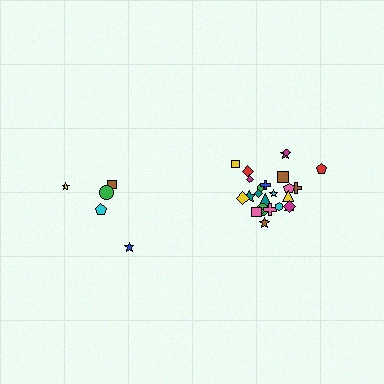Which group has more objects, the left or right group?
The right group.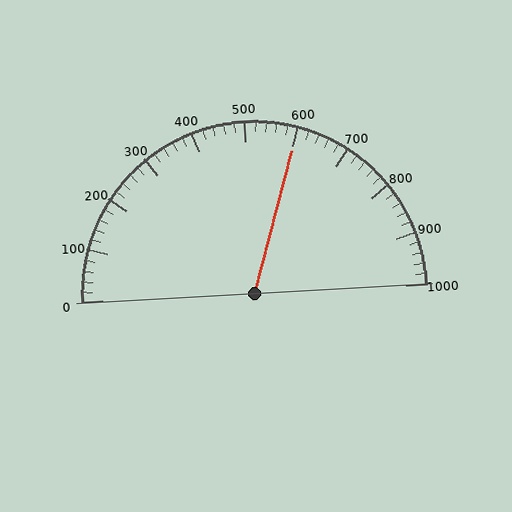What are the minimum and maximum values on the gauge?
The gauge ranges from 0 to 1000.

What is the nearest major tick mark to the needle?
The nearest major tick mark is 600.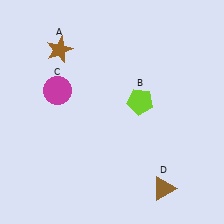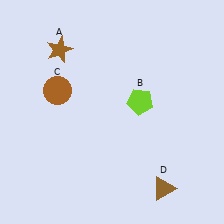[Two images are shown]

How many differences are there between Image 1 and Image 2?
There is 1 difference between the two images.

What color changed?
The circle (C) changed from magenta in Image 1 to brown in Image 2.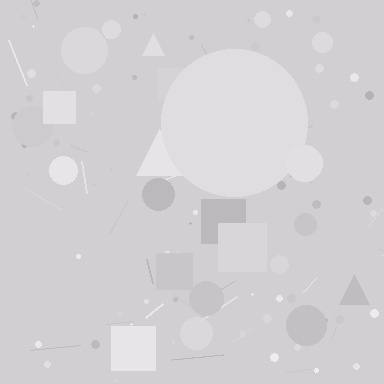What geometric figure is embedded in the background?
A circle is embedded in the background.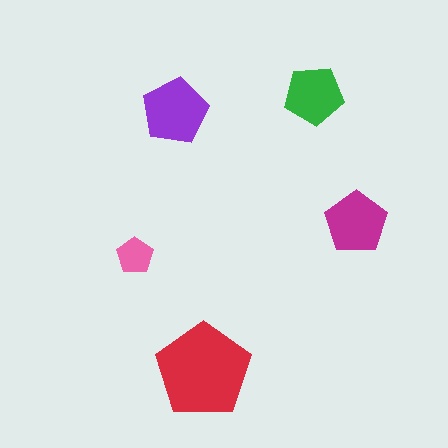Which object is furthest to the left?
The pink pentagon is leftmost.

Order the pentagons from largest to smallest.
the red one, the purple one, the magenta one, the green one, the pink one.